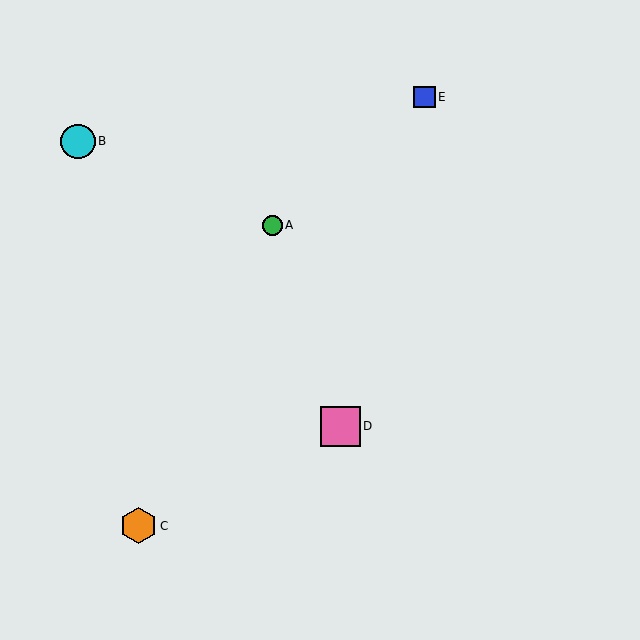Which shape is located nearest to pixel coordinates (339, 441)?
The pink square (labeled D) at (341, 426) is nearest to that location.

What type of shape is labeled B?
Shape B is a cyan circle.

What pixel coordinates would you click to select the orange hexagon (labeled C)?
Click at (139, 526) to select the orange hexagon C.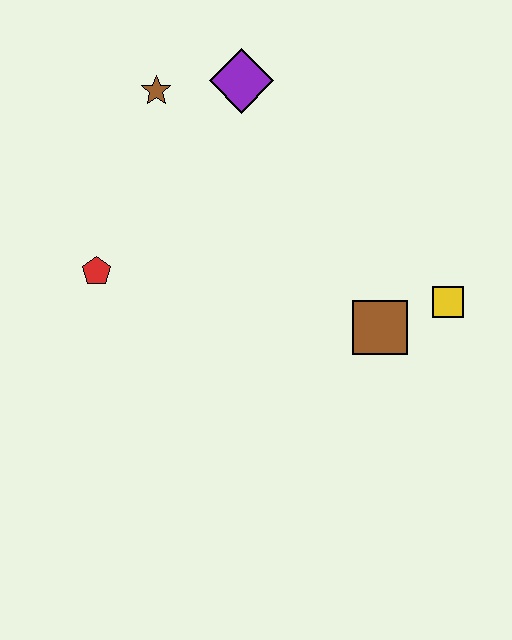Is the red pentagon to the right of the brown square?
No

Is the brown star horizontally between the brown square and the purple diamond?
No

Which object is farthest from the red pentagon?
The yellow square is farthest from the red pentagon.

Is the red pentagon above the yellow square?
Yes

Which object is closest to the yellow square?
The brown square is closest to the yellow square.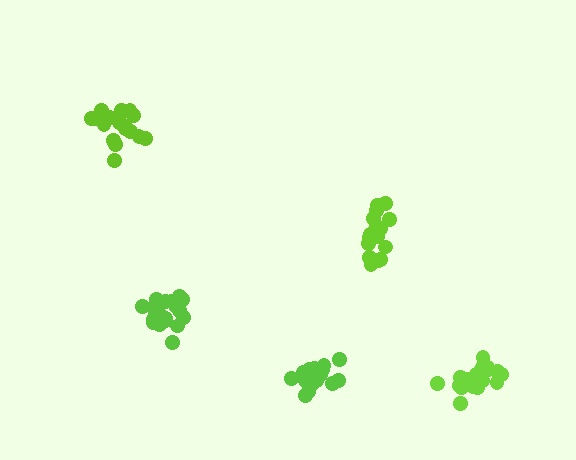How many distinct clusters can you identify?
There are 5 distinct clusters.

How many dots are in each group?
Group 1: 16 dots, Group 2: 19 dots, Group 3: 20 dots, Group 4: 16 dots, Group 5: 21 dots (92 total).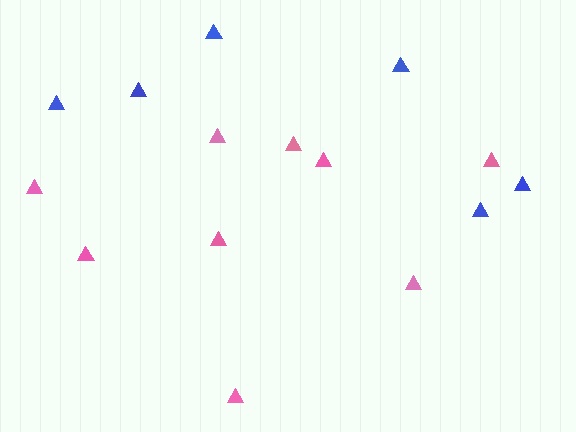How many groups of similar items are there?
There are 2 groups: one group of pink triangles (9) and one group of blue triangles (6).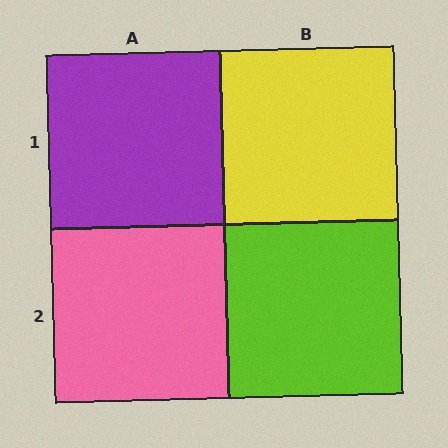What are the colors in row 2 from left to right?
Pink, lime.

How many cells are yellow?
1 cell is yellow.